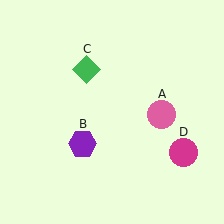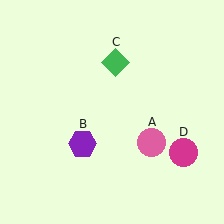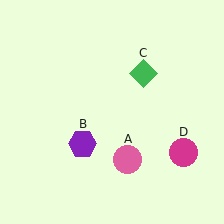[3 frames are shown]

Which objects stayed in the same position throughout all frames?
Purple hexagon (object B) and magenta circle (object D) remained stationary.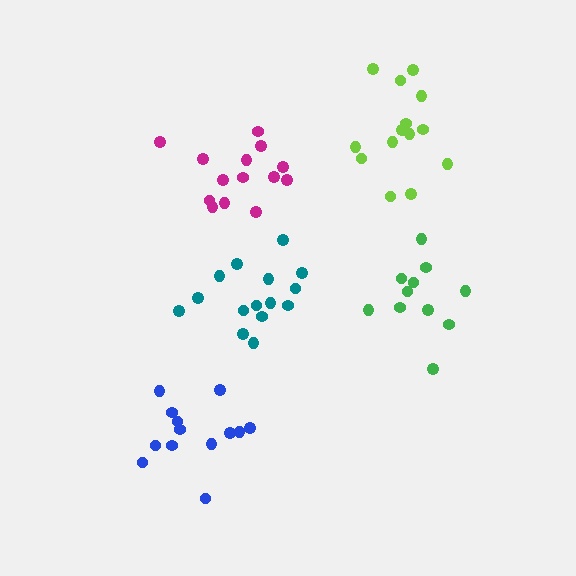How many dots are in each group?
Group 1: 13 dots, Group 2: 14 dots, Group 3: 11 dots, Group 4: 15 dots, Group 5: 14 dots (67 total).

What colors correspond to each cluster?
The clusters are colored: blue, magenta, green, teal, lime.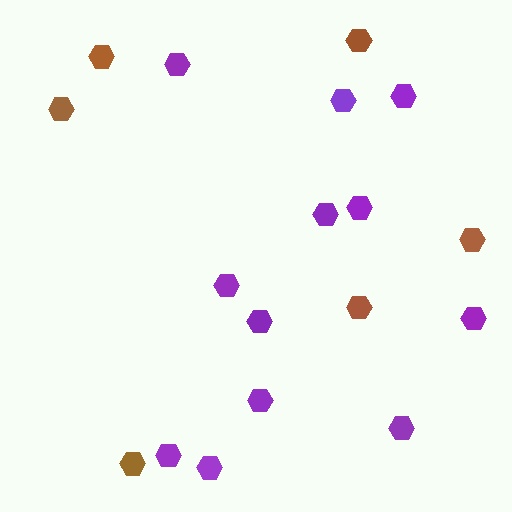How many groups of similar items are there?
There are 2 groups: one group of purple hexagons (12) and one group of brown hexagons (6).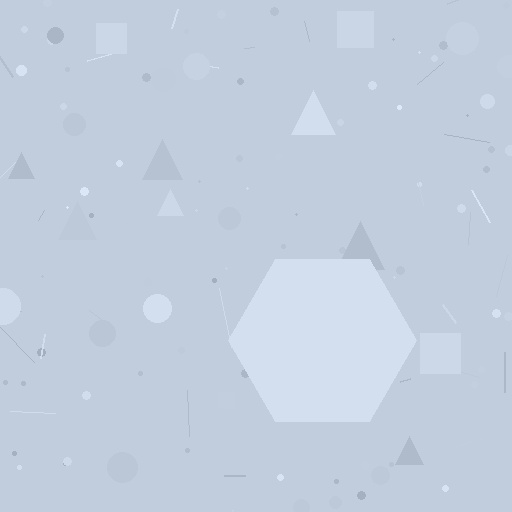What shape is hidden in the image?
A hexagon is hidden in the image.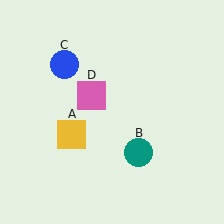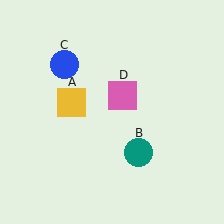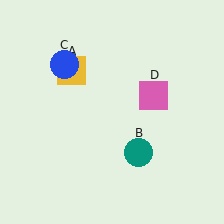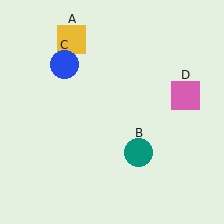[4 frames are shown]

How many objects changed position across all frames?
2 objects changed position: yellow square (object A), pink square (object D).